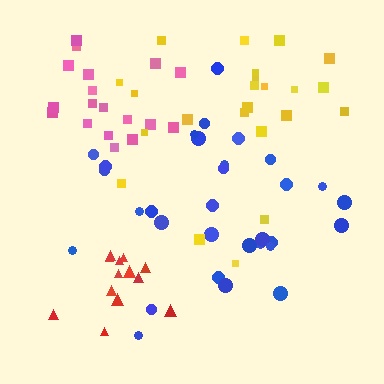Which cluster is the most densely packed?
Pink.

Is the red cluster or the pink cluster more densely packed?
Pink.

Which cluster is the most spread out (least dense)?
Blue.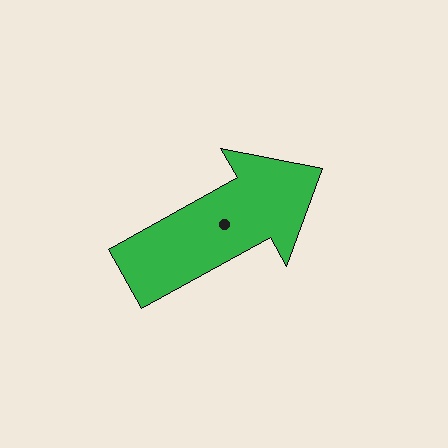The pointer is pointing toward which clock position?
Roughly 2 o'clock.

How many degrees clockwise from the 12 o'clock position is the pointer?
Approximately 61 degrees.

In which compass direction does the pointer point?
Northeast.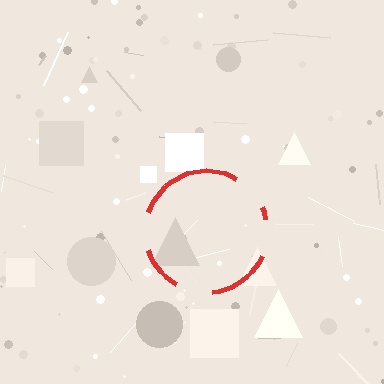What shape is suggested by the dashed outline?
The dashed outline suggests a circle.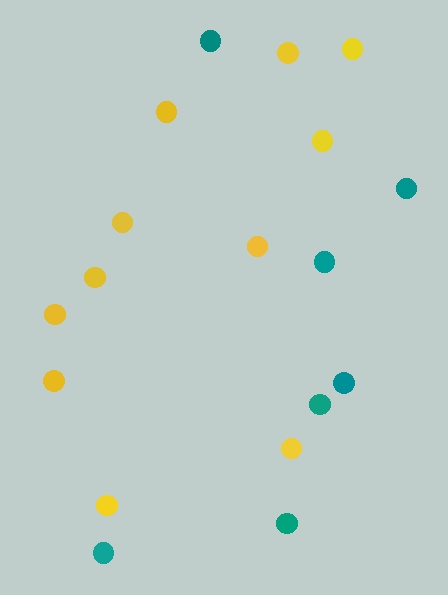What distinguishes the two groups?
There are 2 groups: one group of teal circles (7) and one group of yellow circles (11).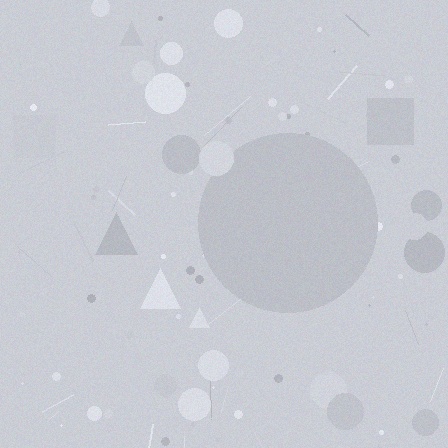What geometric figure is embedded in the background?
A circle is embedded in the background.